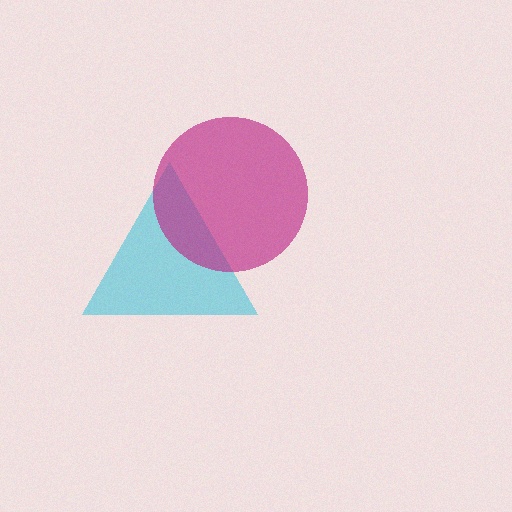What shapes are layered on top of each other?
The layered shapes are: a cyan triangle, a magenta circle.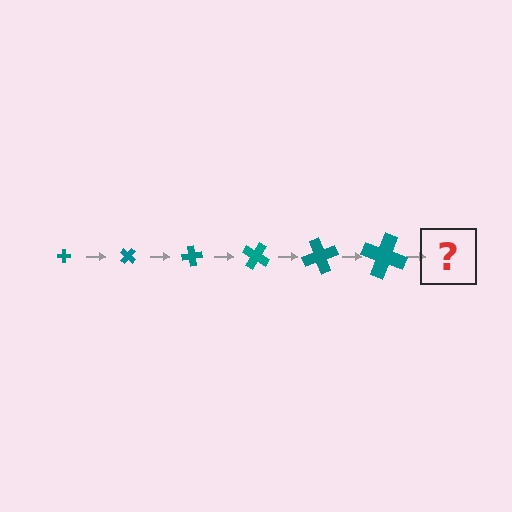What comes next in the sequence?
The next element should be a cross, larger than the previous one and rotated 240 degrees from the start.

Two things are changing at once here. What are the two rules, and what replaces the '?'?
The two rules are that the cross grows larger each step and it rotates 40 degrees each step. The '?' should be a cross, larger than the previous one and rotated 240 degrees from the start.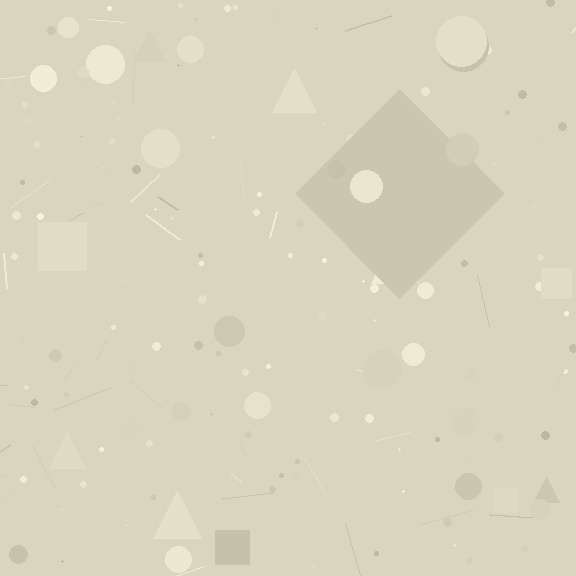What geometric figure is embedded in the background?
A diamond is embedded in the background.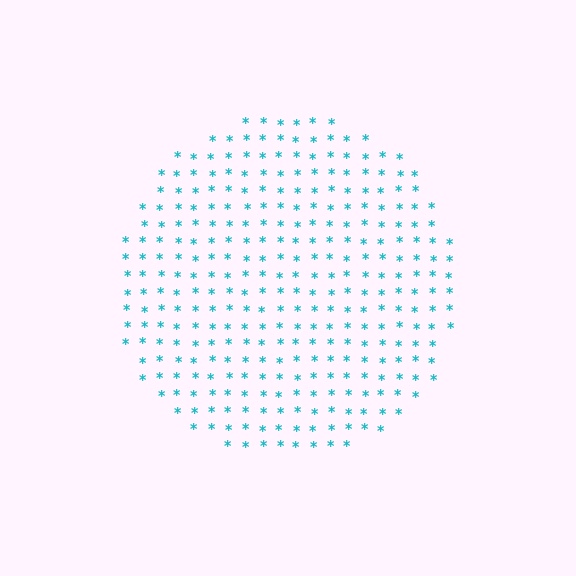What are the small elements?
The small elements are asterisks.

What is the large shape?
The large shape is a circle.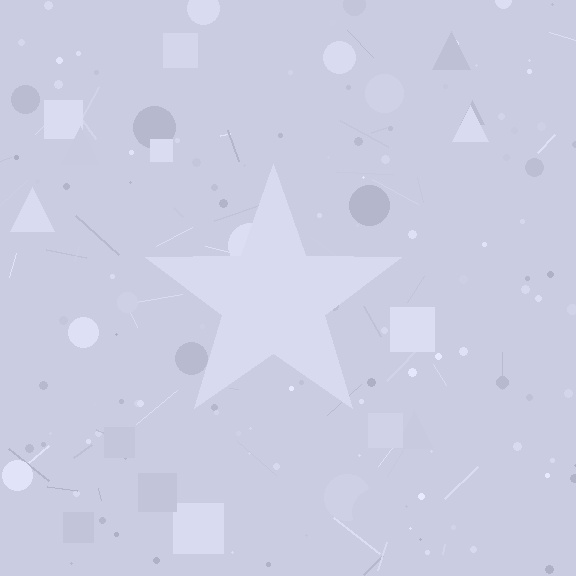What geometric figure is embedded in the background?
A star is embedded in the background.